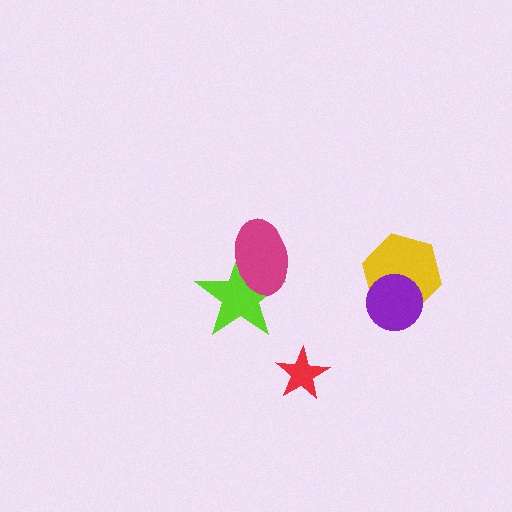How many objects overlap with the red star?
0 objects overlap with the red star.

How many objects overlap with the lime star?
1 object overlaps with the lime star.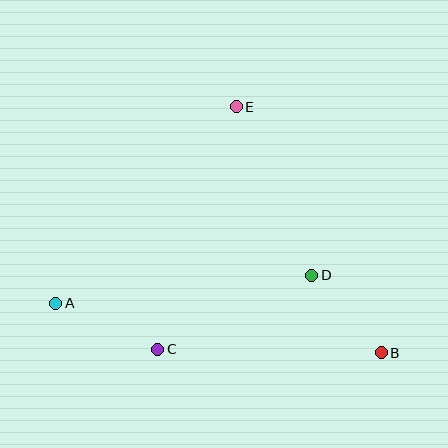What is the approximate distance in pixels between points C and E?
The distance between C and E is approximately 255 pixels.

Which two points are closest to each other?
Points B and D are closest to each other.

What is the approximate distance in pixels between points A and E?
The distance between A and E is approximately 267 pixels.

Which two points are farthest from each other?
Points A and B are farthest from each other.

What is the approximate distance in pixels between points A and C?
The distance between A and C is approximately 112 pixels.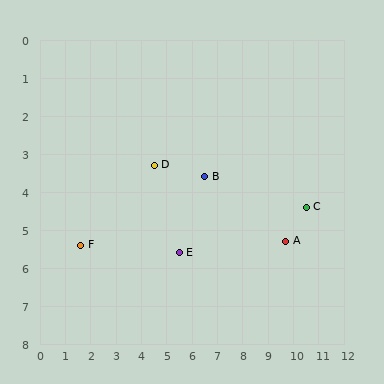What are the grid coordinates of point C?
Point C is at approximately (10.5, 4.4).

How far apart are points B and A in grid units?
Points B and A are about 3.6 grid units apart.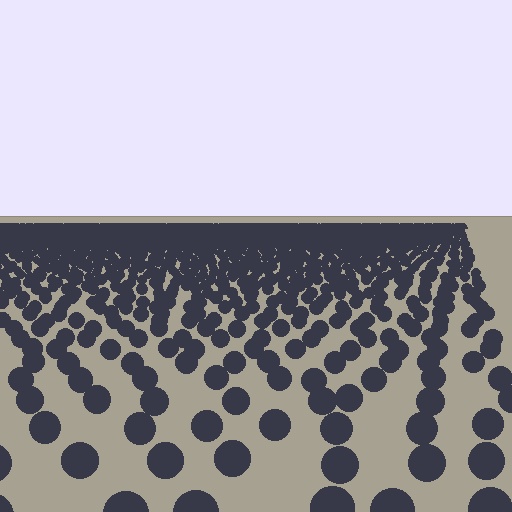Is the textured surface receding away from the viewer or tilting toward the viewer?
The surface is receding away from the viewer. Texture elements get smaller and denser toward the top.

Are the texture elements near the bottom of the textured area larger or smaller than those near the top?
Larger. Near the bottom, elements are closer to the viewer and appear at a bigger on-screen size.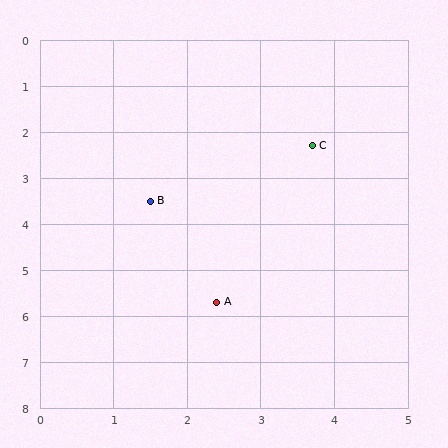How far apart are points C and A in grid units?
Points C and A are about 3.6 grid units apart.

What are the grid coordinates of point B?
Point B is at approximately (1.5, 3.5).